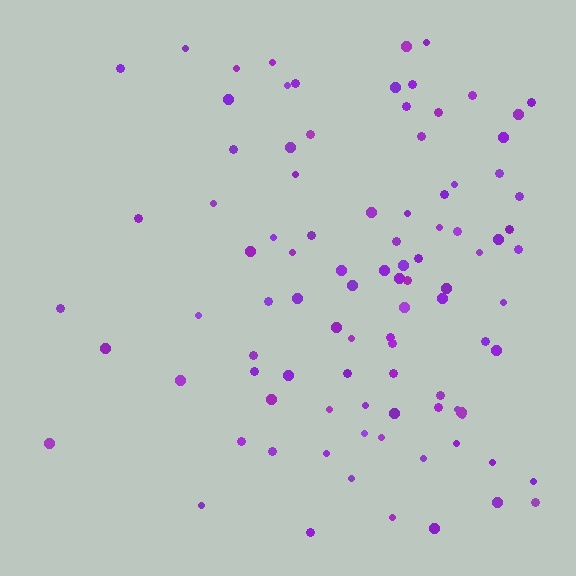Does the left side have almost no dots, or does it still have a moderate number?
Still a moderate number, just noticeably fewer than the right.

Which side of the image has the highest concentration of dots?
The right.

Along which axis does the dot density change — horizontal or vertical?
Horizontal.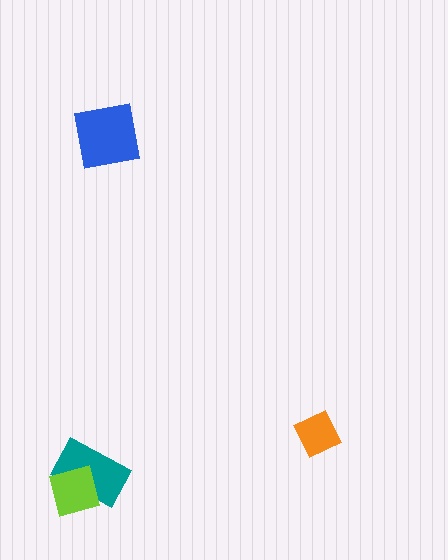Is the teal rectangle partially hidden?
Yes, it is partially covered by another shape.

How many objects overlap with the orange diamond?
0 objects overlap with the orange diamond.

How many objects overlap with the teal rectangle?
1 object overlaps with the teal rectangle.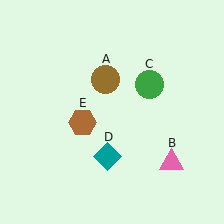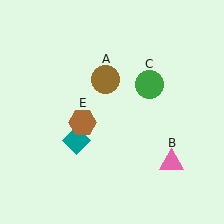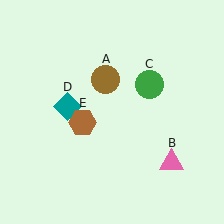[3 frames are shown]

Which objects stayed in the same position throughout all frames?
Brown circle (object A) and pink triangle (object B) and green circle (object C) and brown hexagon (object E) remained stationary.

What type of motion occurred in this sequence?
The teal diamond (object D) rotated clockwise around the center of the scene.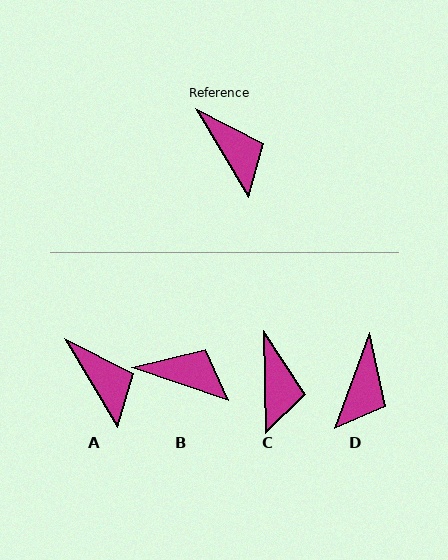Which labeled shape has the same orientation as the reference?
A.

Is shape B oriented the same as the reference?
No, it is off by about 40 degrees.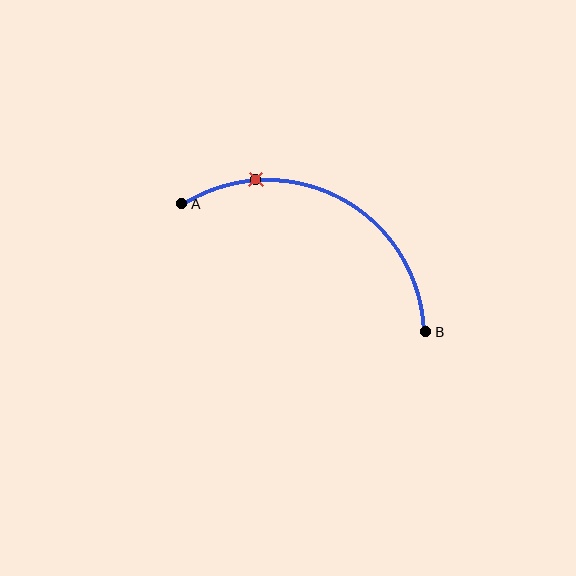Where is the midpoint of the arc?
The arc midpoint is the point on the curve farthest from the straight line joining A and B. It sits above that line.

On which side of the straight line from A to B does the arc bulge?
The arc bulges above the straight line connecting A and B.